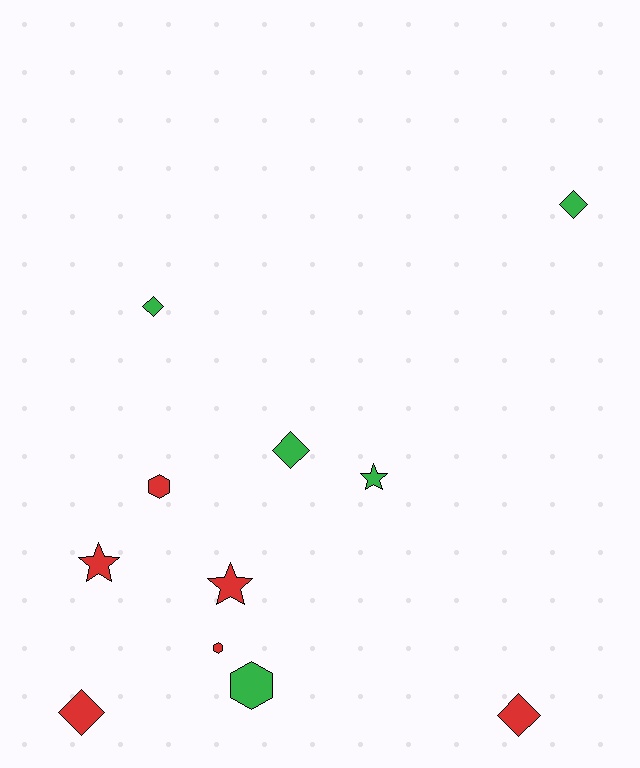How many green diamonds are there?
There are 3 green diamonds.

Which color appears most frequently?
Red, with 6 objects.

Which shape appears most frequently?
Diamond, with 5 objects.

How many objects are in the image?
There are 11 objects.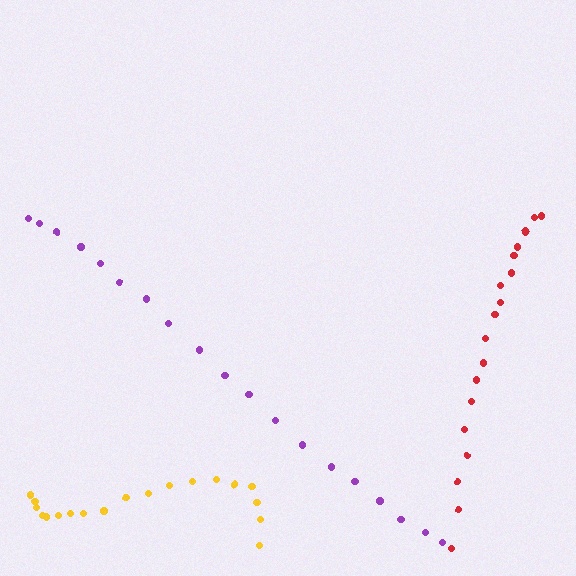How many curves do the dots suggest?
There are 3 distinct paths.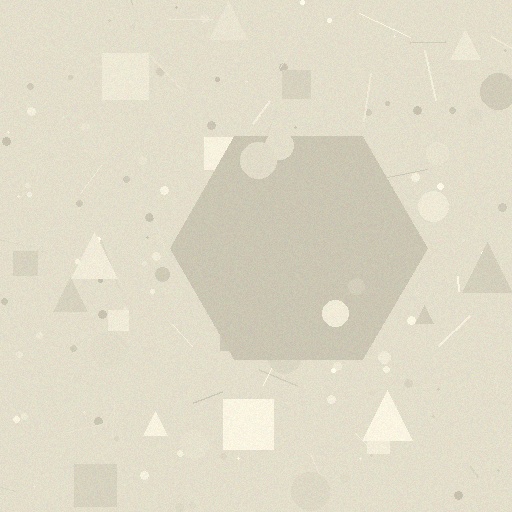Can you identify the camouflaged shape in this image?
The camouflaged shape is a hexagon.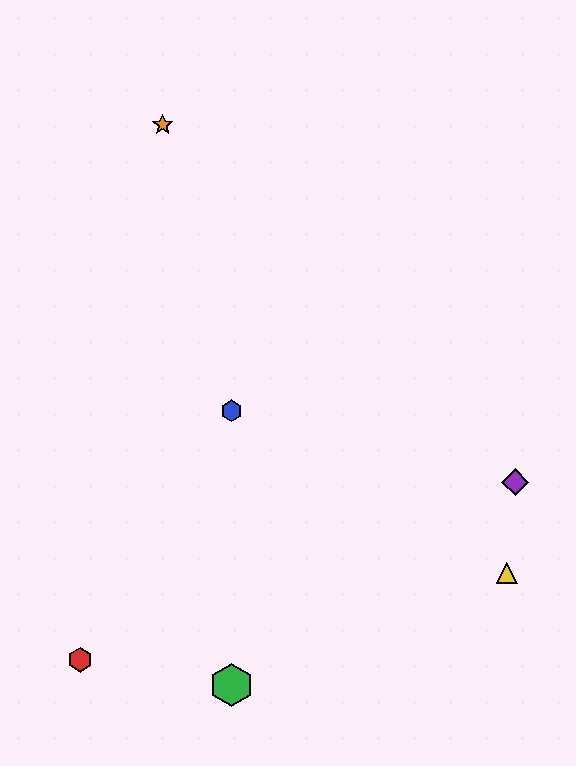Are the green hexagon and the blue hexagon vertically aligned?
Yes, both are at x≈231.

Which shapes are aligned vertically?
The blue hexagon, the green hexagon are aligned vertically.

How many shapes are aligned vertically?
2 shapes (the blue hexagon, the green hexagon) are aligned vertically.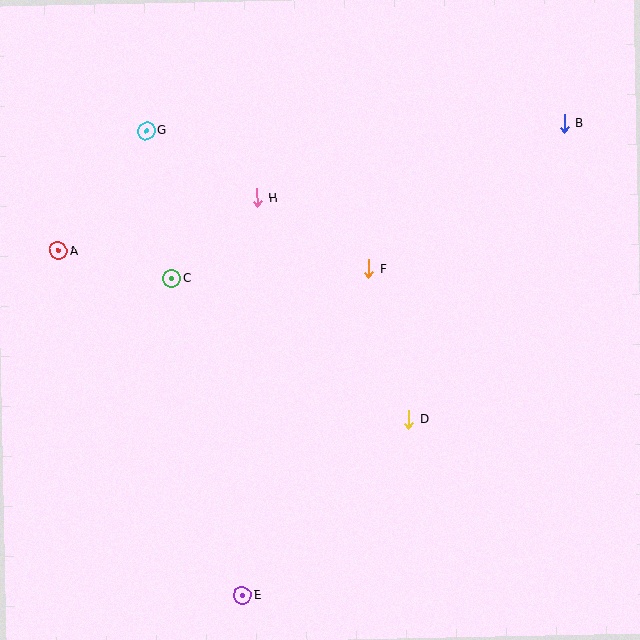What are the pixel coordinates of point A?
Point A is at (58, 251).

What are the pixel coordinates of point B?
Point B is at (565, 123).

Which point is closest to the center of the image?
Point F at (369, 269) is closest to the center.